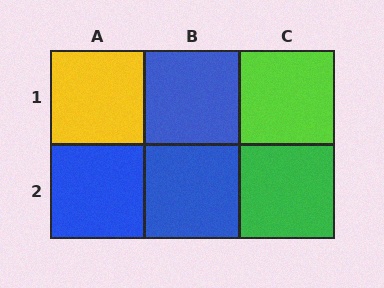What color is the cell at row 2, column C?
Green.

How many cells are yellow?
1 cell is yellow.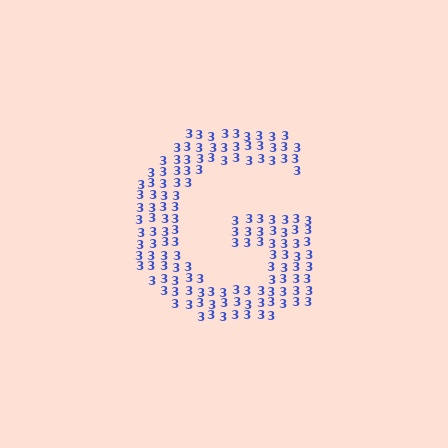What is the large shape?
The large shape is the letter G.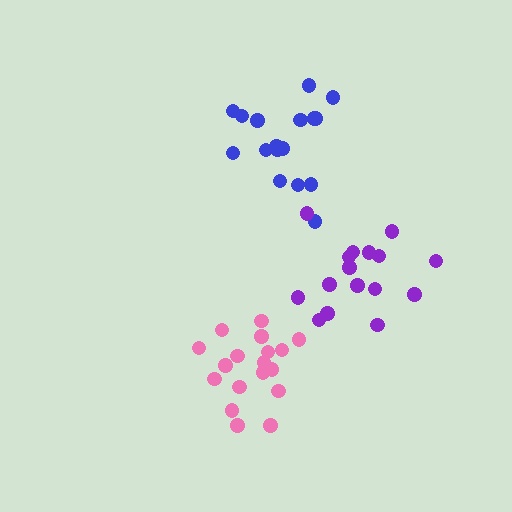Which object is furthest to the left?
The pink cluster is leftmost.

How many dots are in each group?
Group 1: 18 dots, Group 2: 18 dots, Group 3: 16 dots (52 total).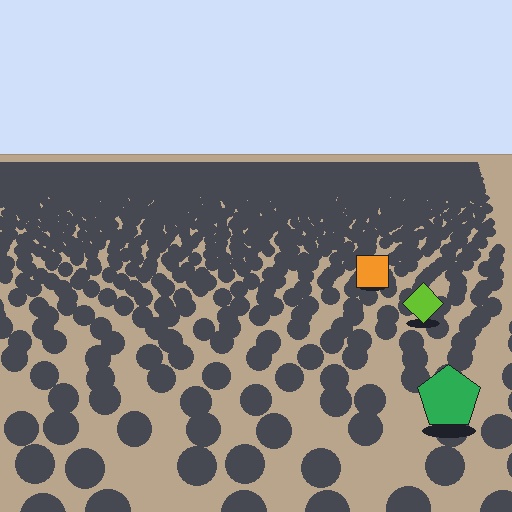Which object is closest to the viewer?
The green pentagon is closest. The texture marks near it are larger and more spread out.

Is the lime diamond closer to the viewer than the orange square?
Yes. The lime diamond is closer — you can tell from the texture gradient: the ground texture is coarser near it.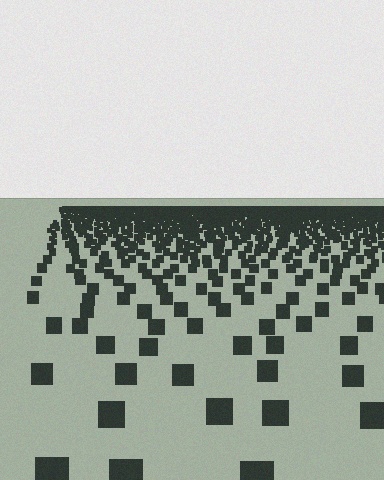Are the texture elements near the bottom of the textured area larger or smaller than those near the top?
Larger. Near the bottom, elements are closer to the viewer and appear at a bigger on-screen size.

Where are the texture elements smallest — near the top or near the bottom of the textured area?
Near the top.